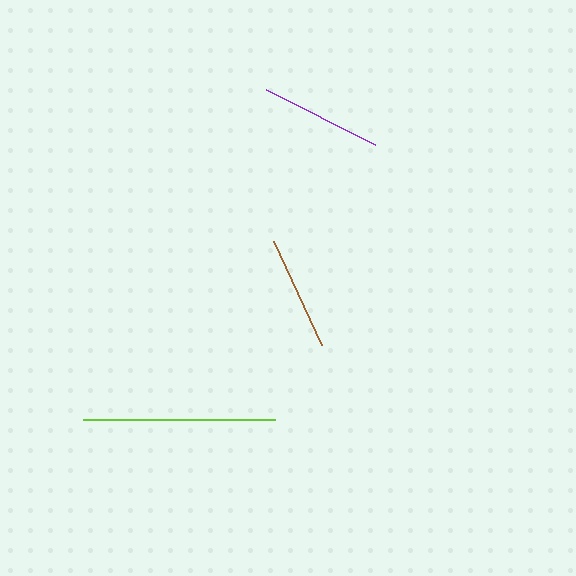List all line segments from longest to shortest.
From longest to shortest: lime, purple, brown.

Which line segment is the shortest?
The brown line is the shortest at approximately 114 pixels.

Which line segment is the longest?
The lime line is the longest at approximately 192 pixels.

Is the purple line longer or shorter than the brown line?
The purple line is longer than the brown line.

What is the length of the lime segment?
The lime segment is approximately 192 pixels long.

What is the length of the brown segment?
The brown segment is approximately 114 pixels long.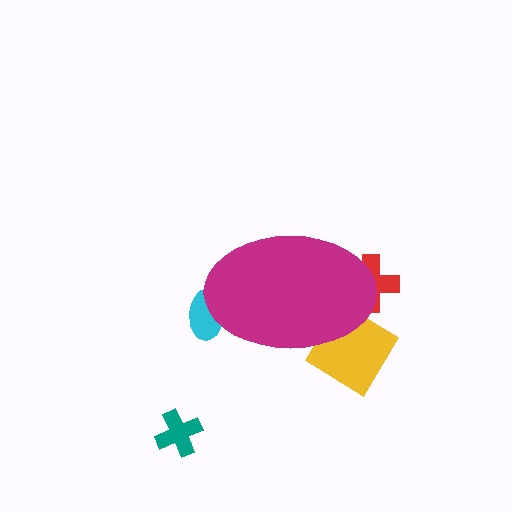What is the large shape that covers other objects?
A magenta ellipse.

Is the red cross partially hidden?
Yes, the red cross is partially hidden behind the magenta ellipse.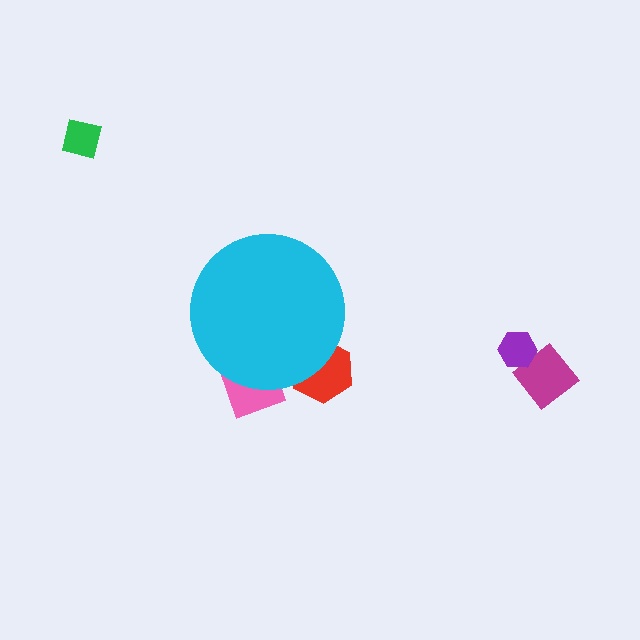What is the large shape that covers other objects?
A cyan circle.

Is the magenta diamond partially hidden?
No, the magenta diamond is fully visible.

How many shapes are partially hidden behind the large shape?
2 shapes are partially hidden.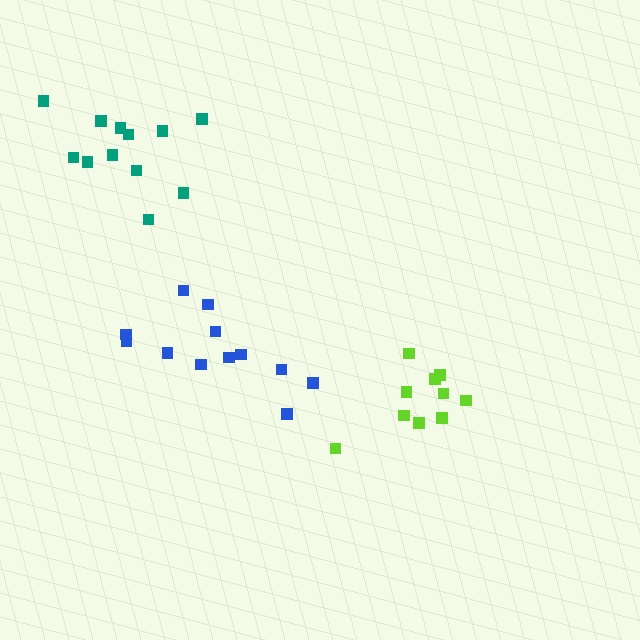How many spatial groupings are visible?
There are 3 spatial groupings.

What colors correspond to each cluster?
The clusters are colored: lime, teal, blue.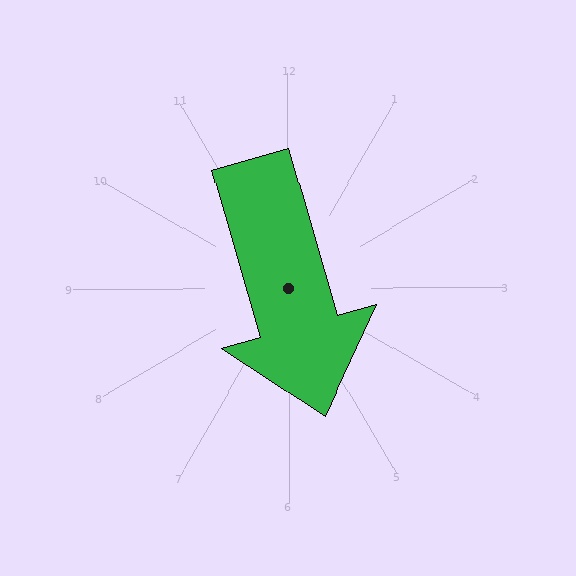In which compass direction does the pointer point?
South.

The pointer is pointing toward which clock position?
Roughly 5 o'clock.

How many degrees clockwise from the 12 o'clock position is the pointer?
Approximately 164 degrees.